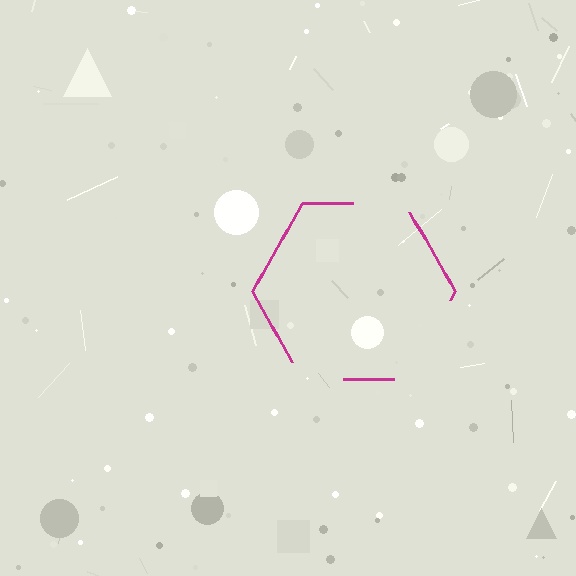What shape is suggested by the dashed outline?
The dashed outline suggests a hexagon.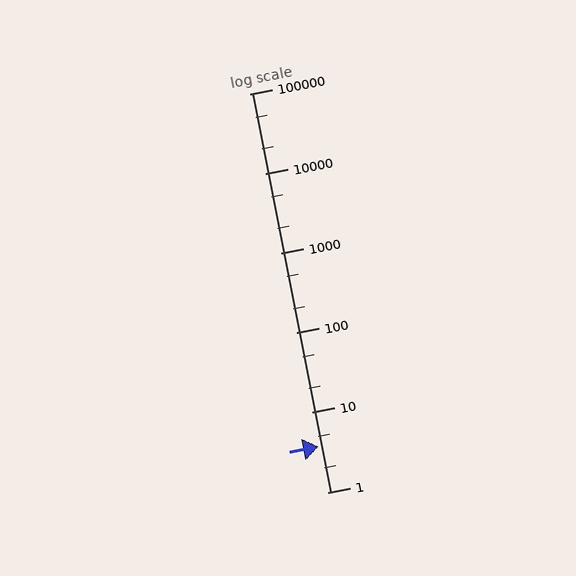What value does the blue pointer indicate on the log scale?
The pointer indicates approximately 3.7.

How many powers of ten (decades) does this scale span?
The scale spans 5 decades, from 1 to 100000.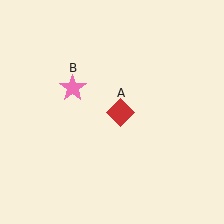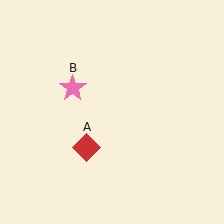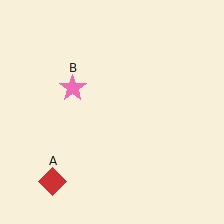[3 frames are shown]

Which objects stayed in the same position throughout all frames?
Pink star (object B) remained stationary.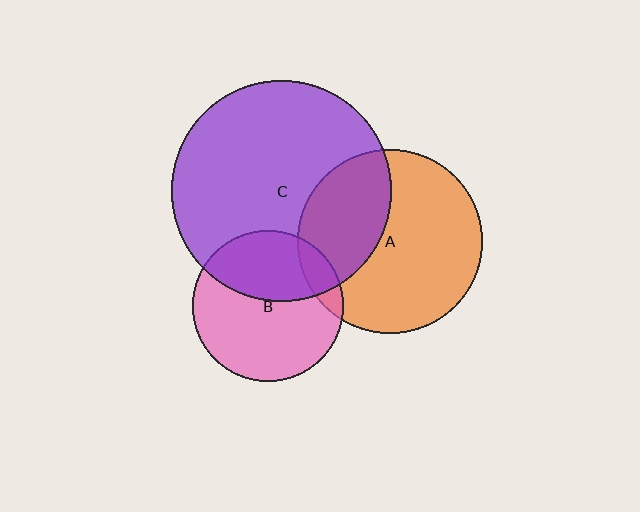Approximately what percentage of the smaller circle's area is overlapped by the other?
Approximately 40%.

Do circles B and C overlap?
Yes.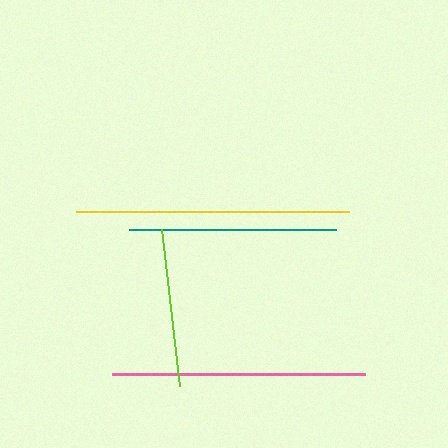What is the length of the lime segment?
The lime segment is approximately 158 pixels long.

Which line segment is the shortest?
The lime line is the shortest at approximately 158 pixels.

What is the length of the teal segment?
The teal segment is approximately 206 pixels long.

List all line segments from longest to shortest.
From longest to shortest: yellow, pink, teal, lime.